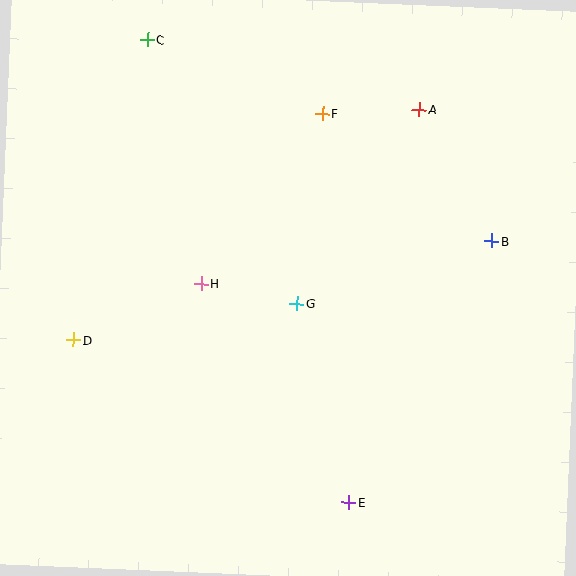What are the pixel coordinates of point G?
Point G is at (297, 304).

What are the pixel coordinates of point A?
Point A is at (419, 109).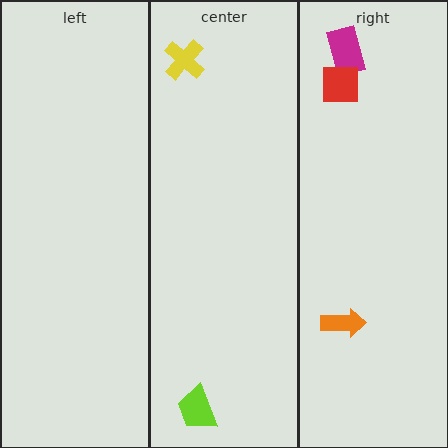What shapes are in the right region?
The magenta rectangle, the red square, the orange arrow.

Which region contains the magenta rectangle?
The right region.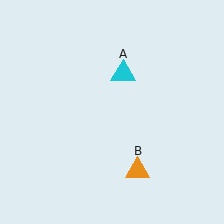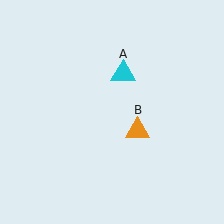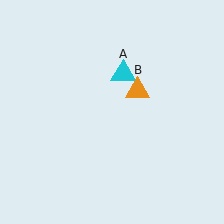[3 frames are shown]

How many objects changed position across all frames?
1 object changed position: orange triangle (object B).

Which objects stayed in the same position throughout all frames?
Cyan triangle (object A) remained stationary.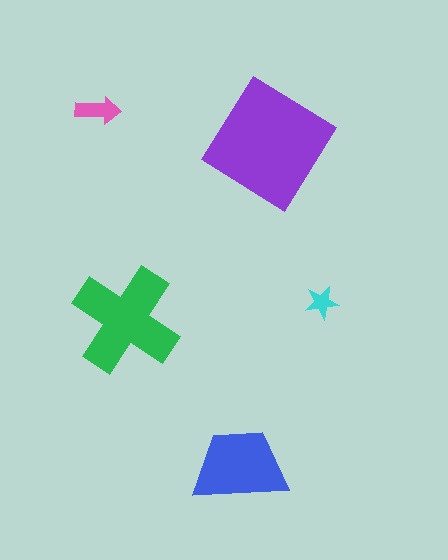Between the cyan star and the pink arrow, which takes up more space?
The pink arrow.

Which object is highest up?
The pink arrow is topmost.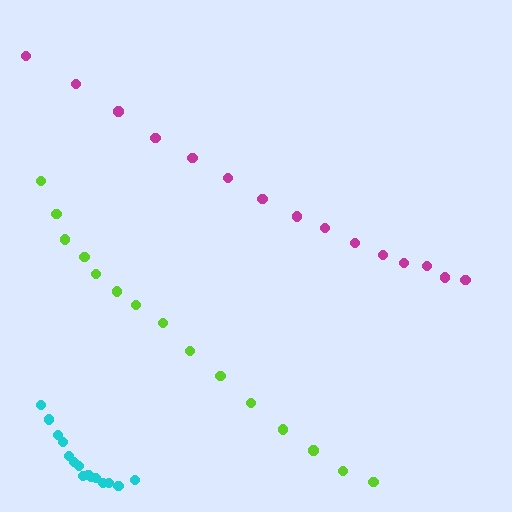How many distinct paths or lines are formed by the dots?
There are 3 distinct paths.